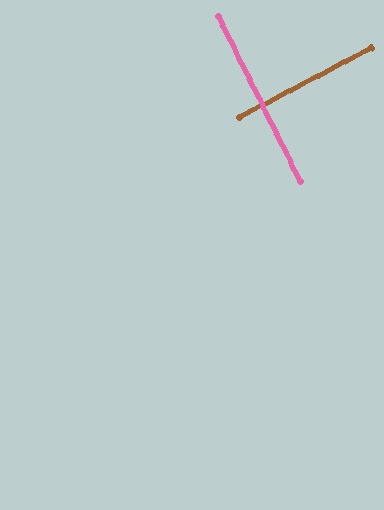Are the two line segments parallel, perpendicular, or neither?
Perpendicular — they meet at approximately 88°.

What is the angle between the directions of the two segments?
Approximately 88 degrees.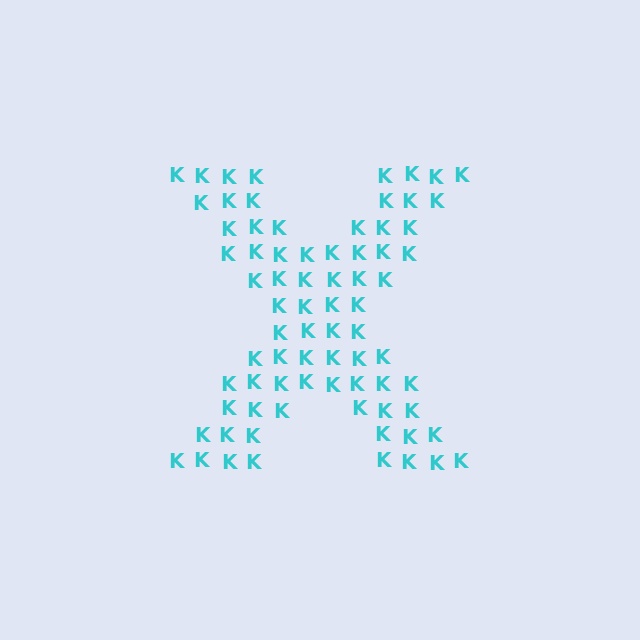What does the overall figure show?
The overall figure shows the letter X.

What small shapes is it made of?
It is made of small letter K's.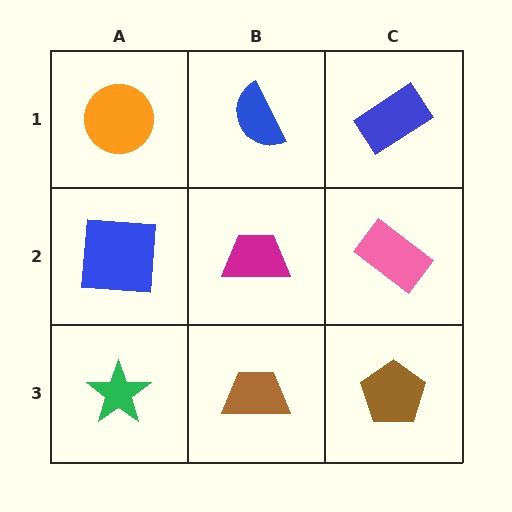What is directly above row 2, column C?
A blue rectangle.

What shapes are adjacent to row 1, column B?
A magenta trapezoid (row 2, column B), an orange circle (row 1, column A), a blue rectangle (row 1, column C).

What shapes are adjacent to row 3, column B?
A magenta trapezoid (row 2, column B), a green star (row 3, column A), a brown pentagon (row 3, column C).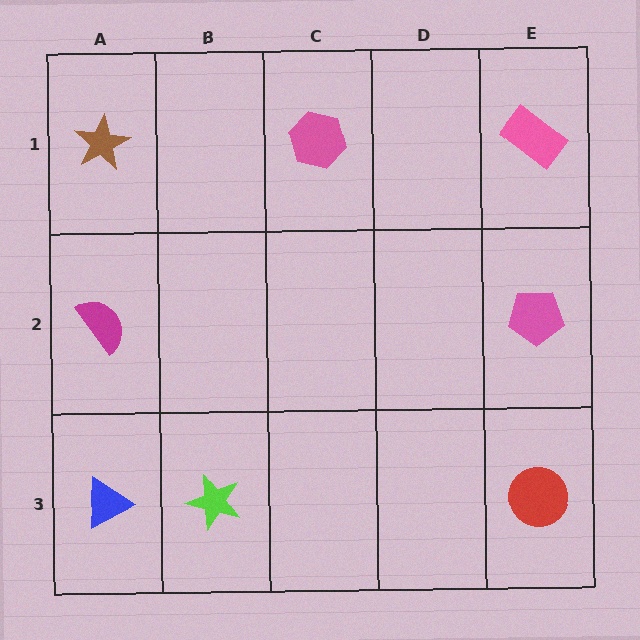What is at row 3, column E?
A red circle.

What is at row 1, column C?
A pink hexagon.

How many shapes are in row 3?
3 shapes.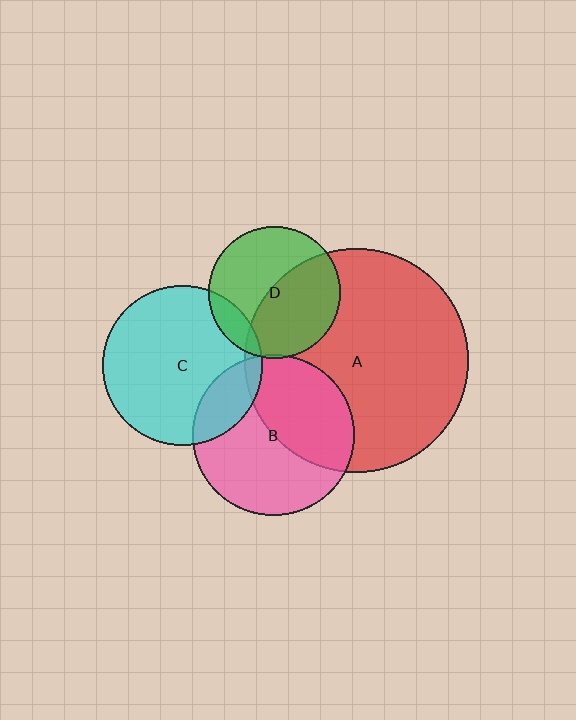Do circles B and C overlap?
Yes.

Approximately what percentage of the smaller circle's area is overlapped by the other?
Approximately 20%.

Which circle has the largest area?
Circle A (red).